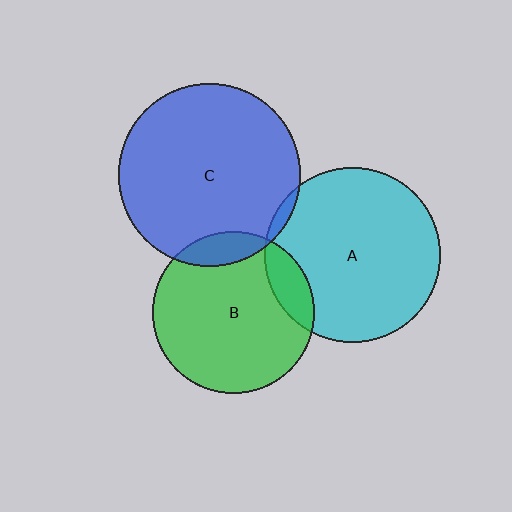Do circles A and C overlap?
Yes.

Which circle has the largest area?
Circle C (blue).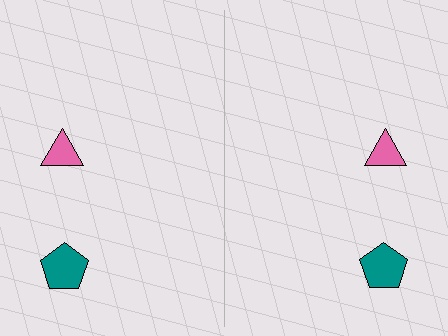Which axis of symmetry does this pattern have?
The pattern has a vertical axis of symmetry running through the center of the image.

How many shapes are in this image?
There are 4 shapes in this image.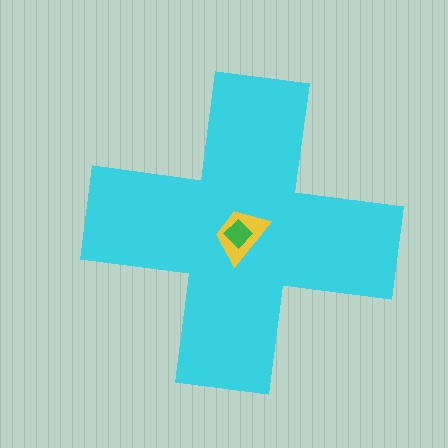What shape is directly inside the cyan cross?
The yellow trapezoid.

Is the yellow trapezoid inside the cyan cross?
Yes.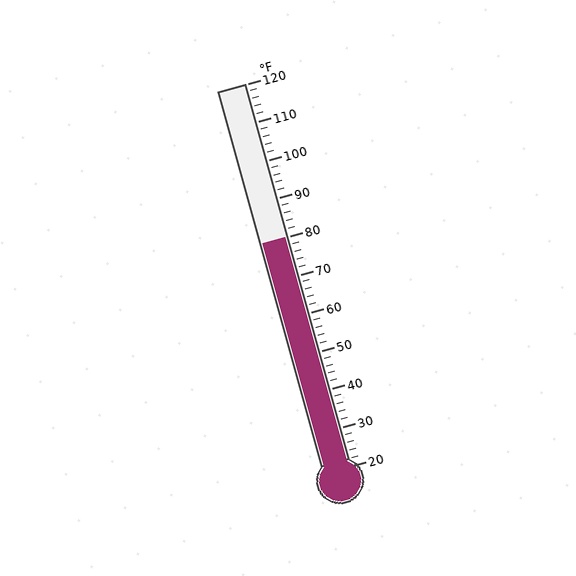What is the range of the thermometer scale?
The thermometer scale ranges from 20°F to 120°F.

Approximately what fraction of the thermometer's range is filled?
The thermometer is filled to approximately 60% of its range.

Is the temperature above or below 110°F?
The temperature is below 110°F.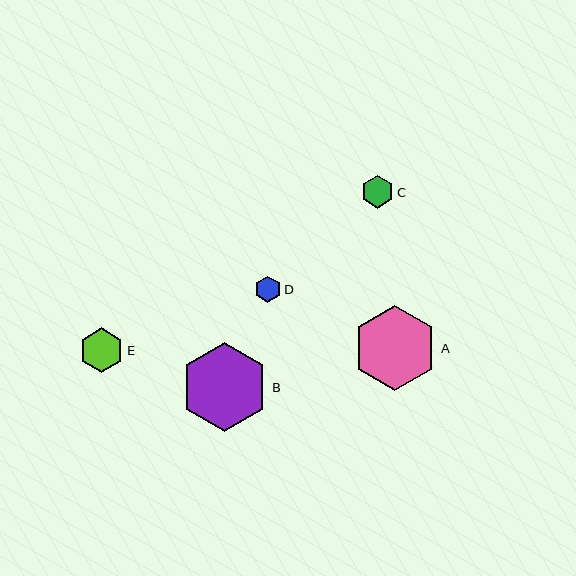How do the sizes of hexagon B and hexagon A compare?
Hexagon B and hexagon A are approximately the same size.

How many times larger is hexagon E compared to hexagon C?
Hexagon E is approximately 1.4 times the size of hexagon C.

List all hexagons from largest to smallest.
From largest to smallest: B, A, E, C, D.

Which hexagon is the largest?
Hexagon B is the largest with a size of approximately 89 pixels.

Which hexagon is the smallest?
Hexagon D is the smallest with a size of approximately 26 pixels.